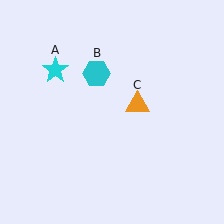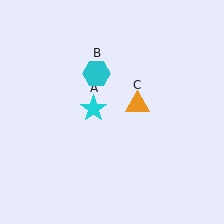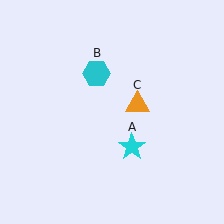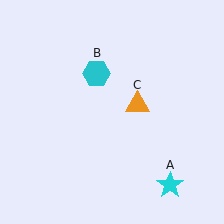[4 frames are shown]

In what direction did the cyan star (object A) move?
The cyan star (object A) moved down and to the right.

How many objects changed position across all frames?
1 object changed position: cyan star (object A).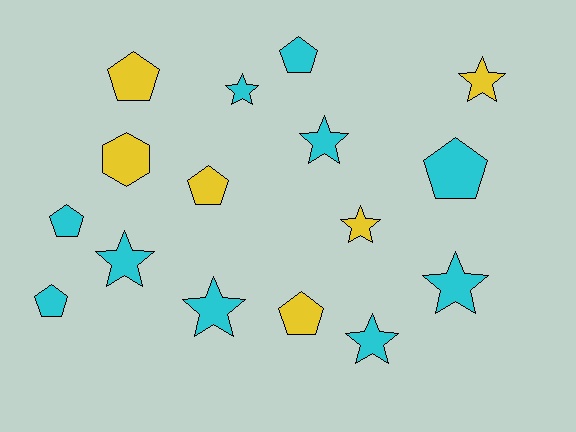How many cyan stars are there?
There are 6 cyan stars.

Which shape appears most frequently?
Star, with 8 objects.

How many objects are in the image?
There are 16 objects.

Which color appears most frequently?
Cyan, with 10 objects.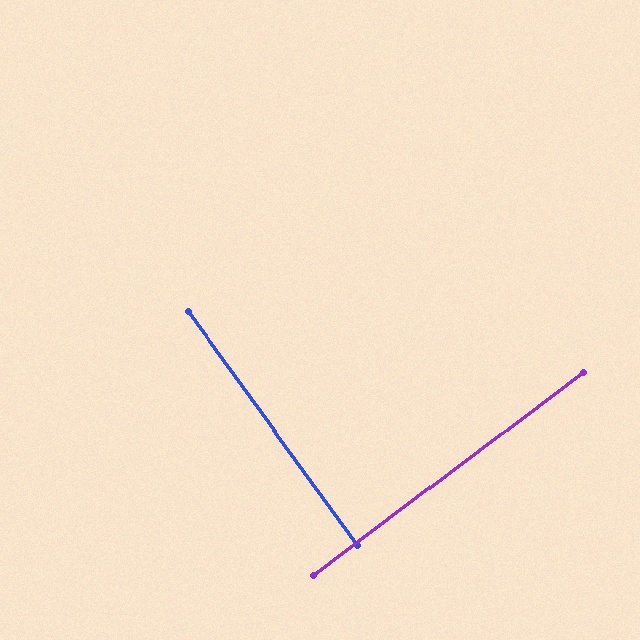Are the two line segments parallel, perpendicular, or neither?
Perpendicular — they meet at approximately 89°.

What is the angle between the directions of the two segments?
Approximately 89 degrees.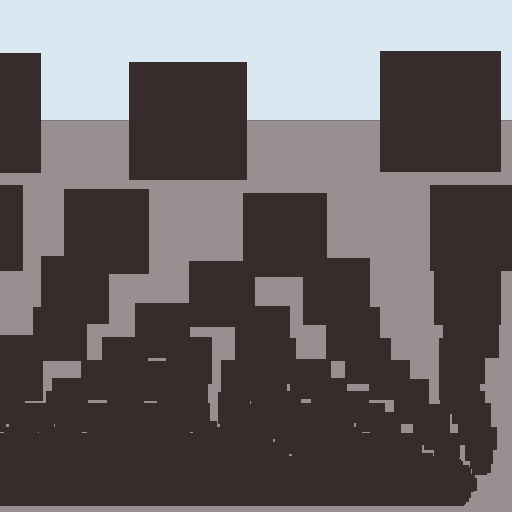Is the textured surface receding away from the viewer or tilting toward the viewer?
The surface appears to tilt toward the viewer. Texture elements get larger and sparser toward the top.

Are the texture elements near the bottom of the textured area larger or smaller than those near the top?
Smaller. The gradient is inverted — elements near the bottom are smaller and denser.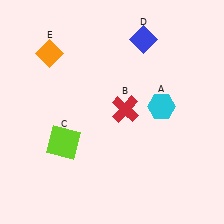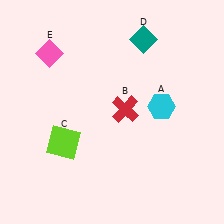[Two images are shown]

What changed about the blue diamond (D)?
In Image 1, D is blue. In Image 2, it changed to teal.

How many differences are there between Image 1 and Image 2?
There are 2 differences between the two images.